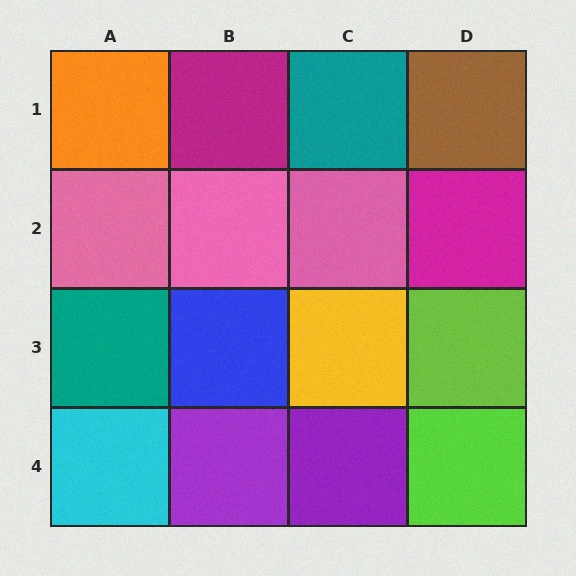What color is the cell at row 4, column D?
Lime.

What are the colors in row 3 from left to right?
Teal, blue, yellow, lime.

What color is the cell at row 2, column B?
Pink.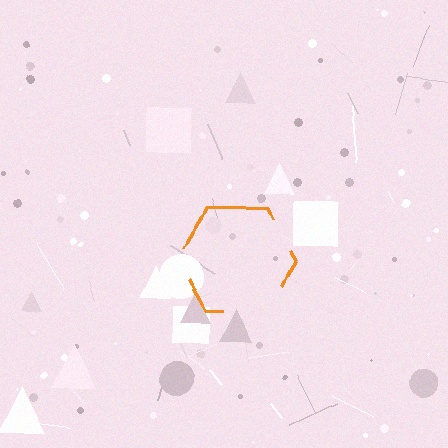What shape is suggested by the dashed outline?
The dashed outline suggests a hexagon.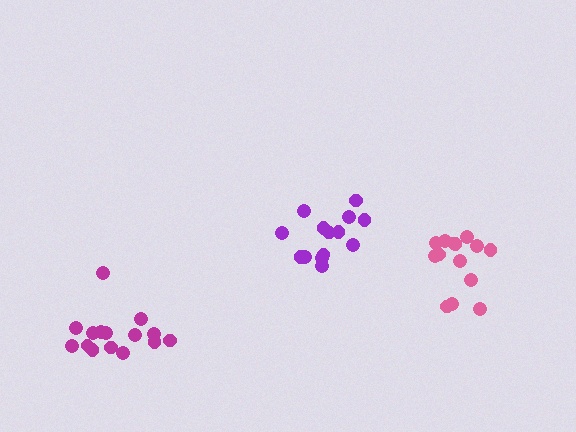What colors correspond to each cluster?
The clusters are colored: pink, magenta, purple.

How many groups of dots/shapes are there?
There are 3 groups.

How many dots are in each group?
Group 1: 14 dots, Group 2: 15 dots, Group 3: 14 dots (43 total).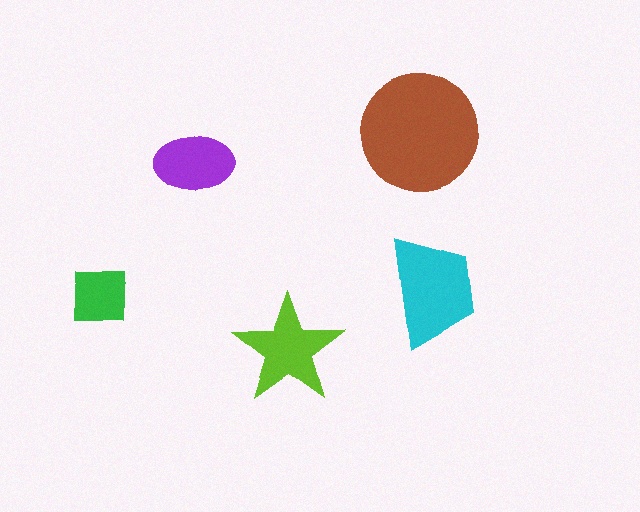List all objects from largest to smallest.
The brown circle, the cyan trapezoid, the lime star, the purple ellipse, the green square.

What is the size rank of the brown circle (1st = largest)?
1st.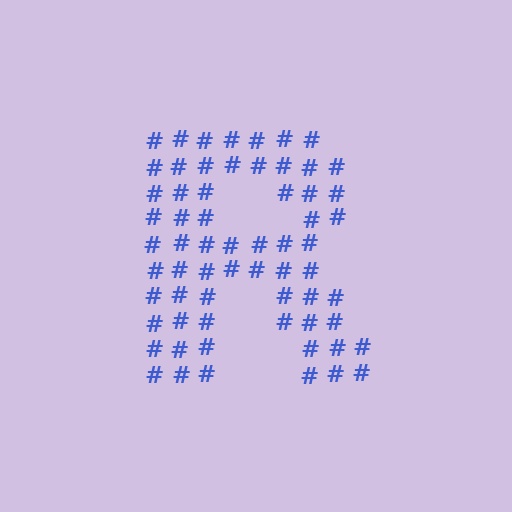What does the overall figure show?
The overall figure shows the letter R.